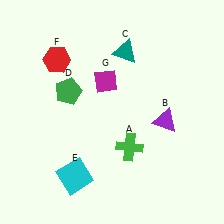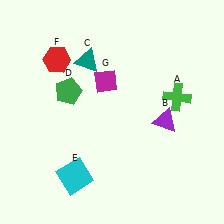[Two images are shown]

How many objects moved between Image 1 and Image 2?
2 objects moved between the two images.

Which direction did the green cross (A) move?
The green cross (A) moved up.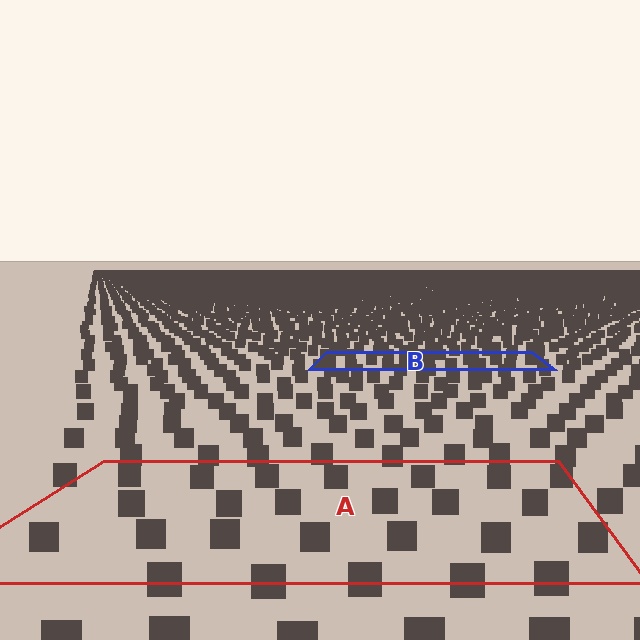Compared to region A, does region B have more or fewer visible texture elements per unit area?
Region B has more texture elements per unit area — they are packed more densely because it is farther away.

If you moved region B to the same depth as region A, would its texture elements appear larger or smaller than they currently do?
They would appear larger. At a closer depth, the same texture elements are projected at a bigger on-screen size.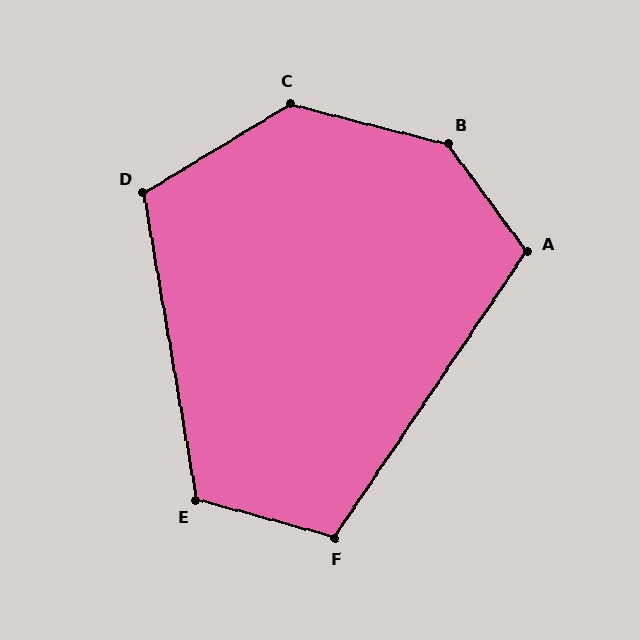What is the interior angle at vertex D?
Approximately 111 degrees (obtuse).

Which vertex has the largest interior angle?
B, at approximately 140 degrees.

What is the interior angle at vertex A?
Approximately 110 degrees (obtuse).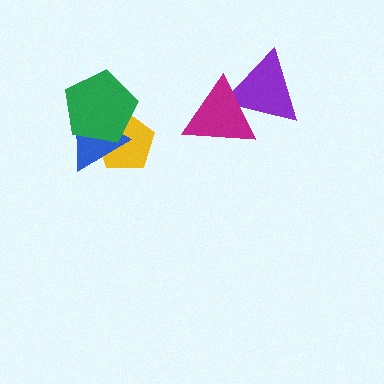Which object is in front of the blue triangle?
The green pentagon is in front of the blue triangle.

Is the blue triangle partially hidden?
Yes, it is partially covered by another shape.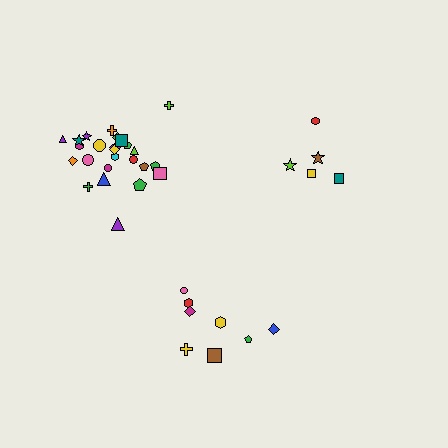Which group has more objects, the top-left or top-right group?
The top-left group.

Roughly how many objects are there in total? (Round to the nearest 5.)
Roughly 40 objects in total.